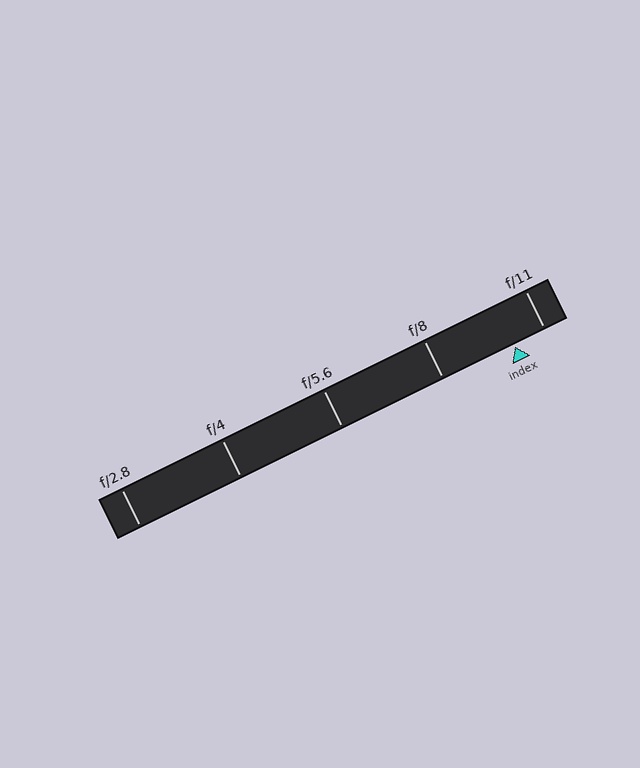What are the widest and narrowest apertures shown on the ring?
The widest aperture shown is f/2.8 and the narrowest is f/11.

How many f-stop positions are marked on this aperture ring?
There are 5 f-stop positions marked.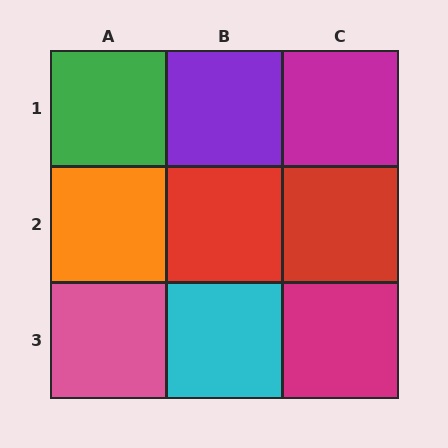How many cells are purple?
1 cell is purple.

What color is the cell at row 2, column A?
Orange.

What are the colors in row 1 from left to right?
Green, purple, magenta.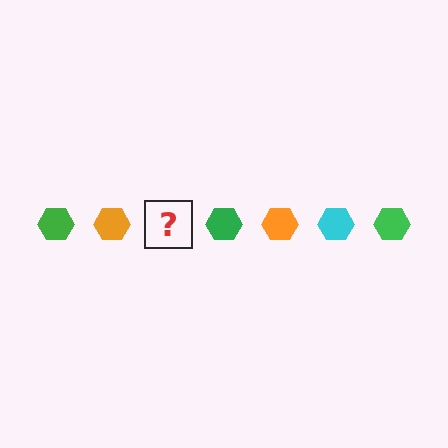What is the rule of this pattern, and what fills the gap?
The rule is that the pattern cycles through green, orange, cyan hexagons. The gap should be filled with a cyan hexagon.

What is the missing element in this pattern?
The missing element is a cyan hexagon.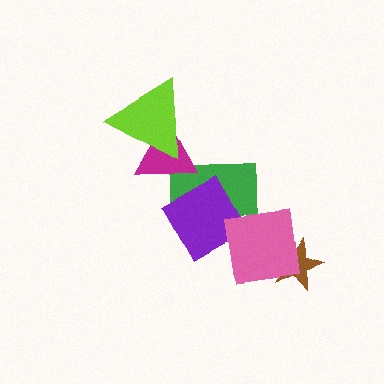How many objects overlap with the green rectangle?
2 objects overlap with the green rectangle.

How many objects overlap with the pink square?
1 object overlaps with the pink square.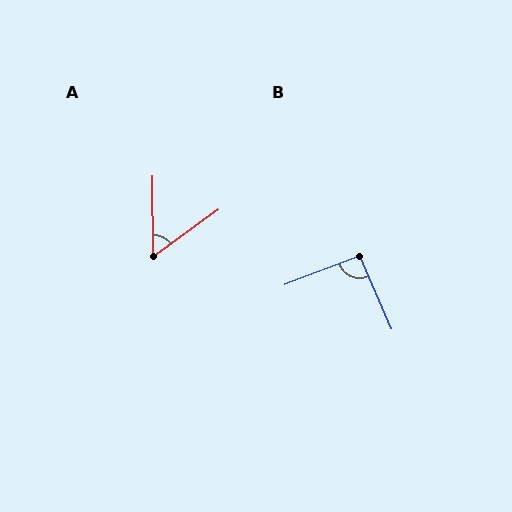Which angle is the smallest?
A, at approximately 54 degrees.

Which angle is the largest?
B, at approximately 93 degrees.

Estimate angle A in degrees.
Approximately 54 degrees.